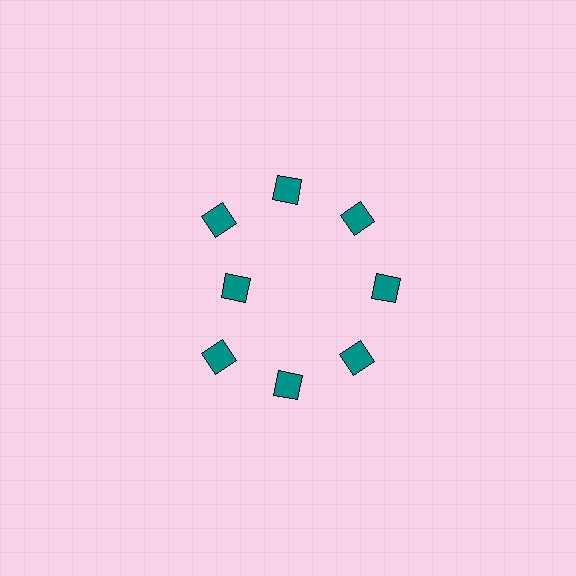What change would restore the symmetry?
The symmetry would be restored by moving it outward, back onto the ring so that all 8 diamonds sit at equal angles and equal distance from the center.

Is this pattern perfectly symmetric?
No. The 8 teal diamonds are arranged in a ring, but one element near the 9 o'clock position is pulled inward toward the center, breaking the 8-fold rotational symmetry.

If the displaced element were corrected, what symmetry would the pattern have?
It would have 8-fold rotational symmetry — the pattern would map onto itself every 45 degrees.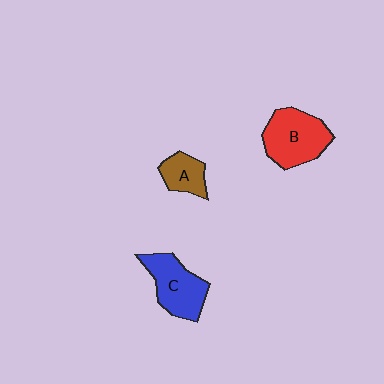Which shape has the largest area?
Shape B (red).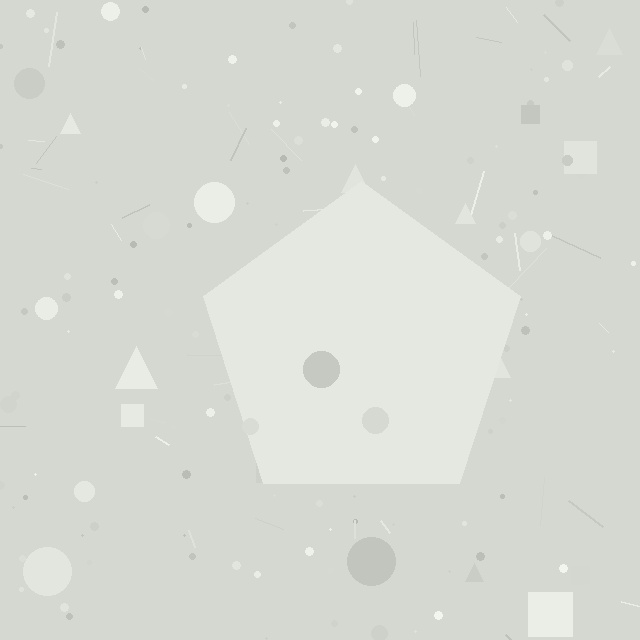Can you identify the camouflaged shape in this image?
The camouflaged shape is a pentagon.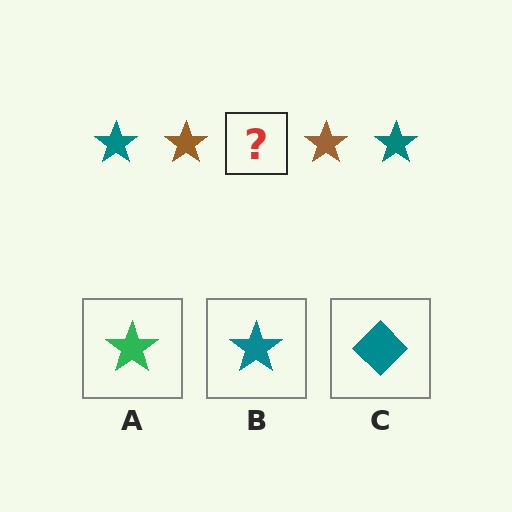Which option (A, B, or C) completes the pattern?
B.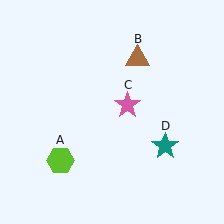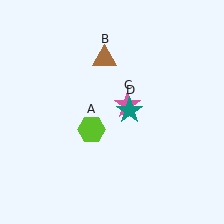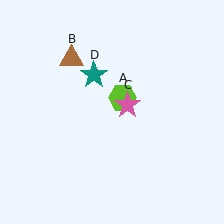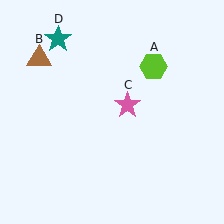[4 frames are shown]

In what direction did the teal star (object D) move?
The teal star (object D) moved up and to the left.